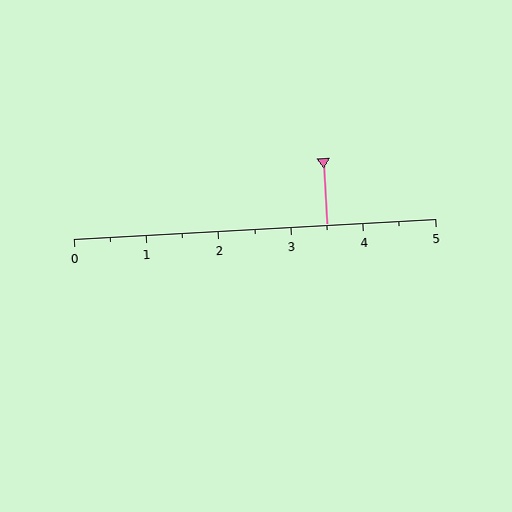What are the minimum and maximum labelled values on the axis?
The axis runs from 0 to 5.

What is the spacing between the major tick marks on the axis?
The major ticks are spaced 1 apart.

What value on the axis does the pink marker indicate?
The marker indicates approximately 3.5.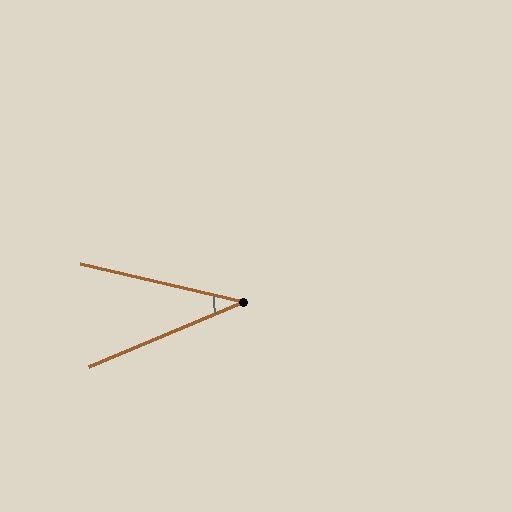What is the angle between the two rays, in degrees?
Approximately 36 degrees.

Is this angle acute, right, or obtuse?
It is acute.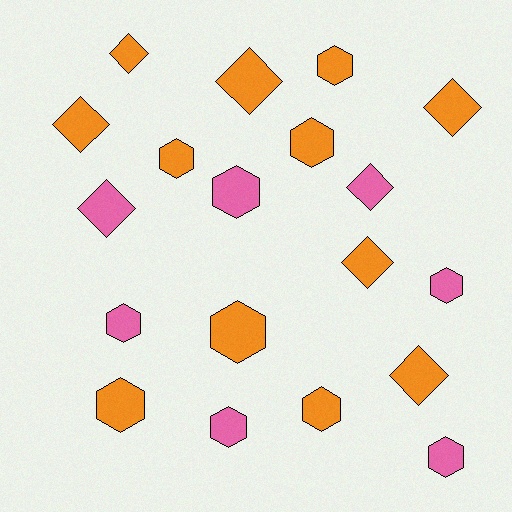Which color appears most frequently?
Orange, with 12 objects.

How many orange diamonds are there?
There are 6 orange diamonds.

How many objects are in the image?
There are 19 objects.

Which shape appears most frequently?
Hexagon, with 11 objects.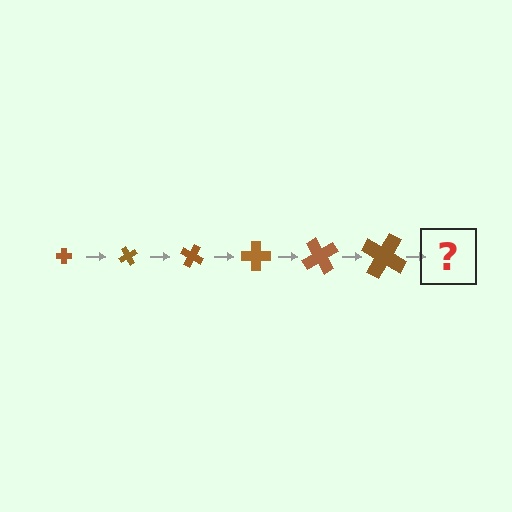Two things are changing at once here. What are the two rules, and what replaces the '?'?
The two rules are that the cross grows larger each step and it rotates 60 degrees each step. The '?' should be a cross, larger than the previous one and rotated 360 degrees from the start.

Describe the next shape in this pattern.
It should be a cross, larger than the previous one and rotated 360 degrees from the start.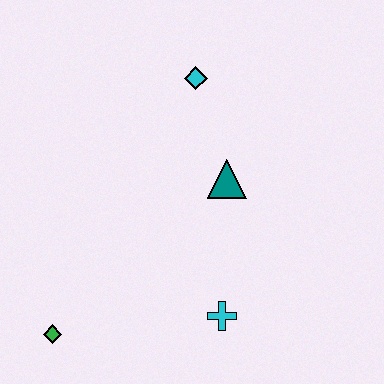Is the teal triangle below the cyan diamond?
Yes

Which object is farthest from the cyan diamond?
The green diamond is farthest from the cyan diamond.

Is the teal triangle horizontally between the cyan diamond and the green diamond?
No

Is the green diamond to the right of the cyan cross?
No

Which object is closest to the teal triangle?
The cyan diamond is closest to the teal triangle.